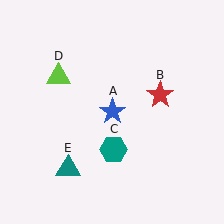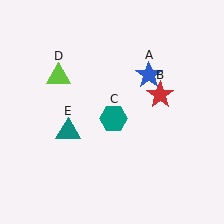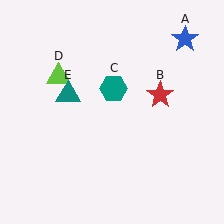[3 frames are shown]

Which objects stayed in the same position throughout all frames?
Red star (object B) and lime triangle (object D) remained stationary.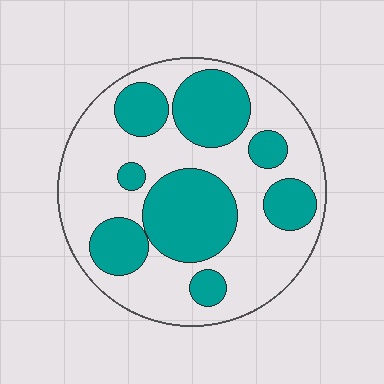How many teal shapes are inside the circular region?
8.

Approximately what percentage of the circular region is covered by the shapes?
Approximately 40%.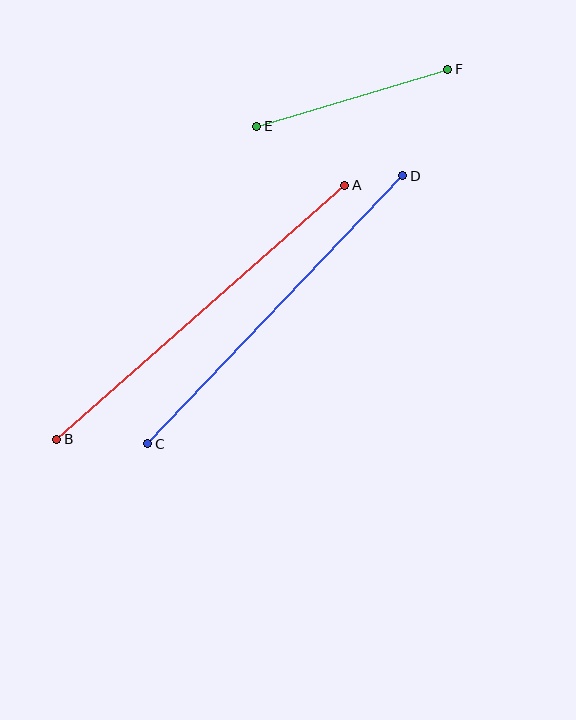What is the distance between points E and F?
The distance is approximately 199 pixels.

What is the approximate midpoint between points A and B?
The midpoint is at approximately (201, 312) pixels.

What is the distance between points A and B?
The distance is approximately 384 pixels.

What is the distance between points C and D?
The distance is approximately 370 pixels.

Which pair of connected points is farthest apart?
Points A and B are farthest apart.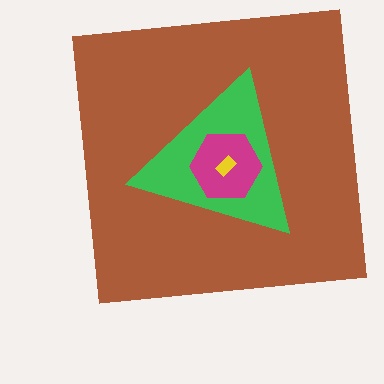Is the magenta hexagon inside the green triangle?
Yes.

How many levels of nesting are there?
4.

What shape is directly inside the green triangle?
The magenta hexagon.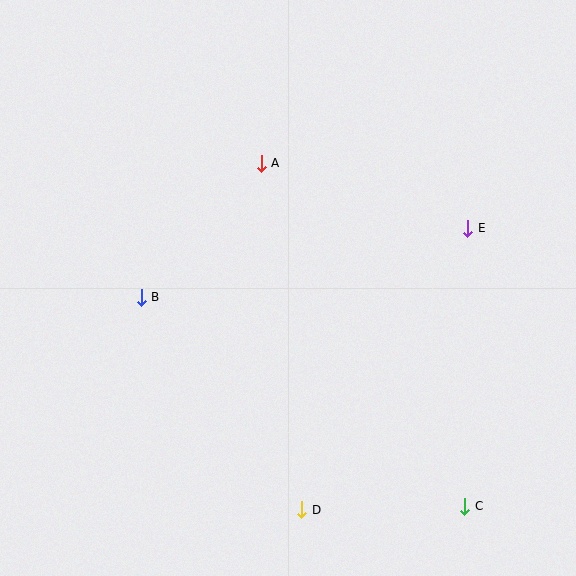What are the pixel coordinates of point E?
Point E is at (468, 228).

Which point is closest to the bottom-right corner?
Point C is closest to the bottom-right corner.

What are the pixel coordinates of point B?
Point B is at (141, 297).